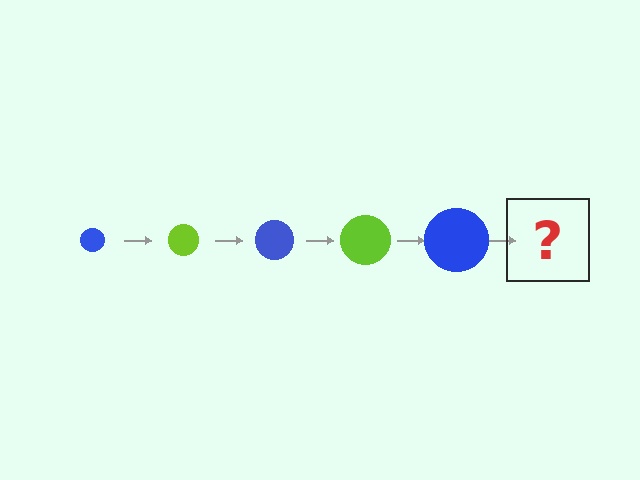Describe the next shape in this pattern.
It should be a lime circle, larger than the previous one.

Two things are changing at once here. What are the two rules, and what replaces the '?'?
The two rules are that the circle grows larger each step and the color cycles through blue and lime. The '?' should be a lime circle, larger than the previous one.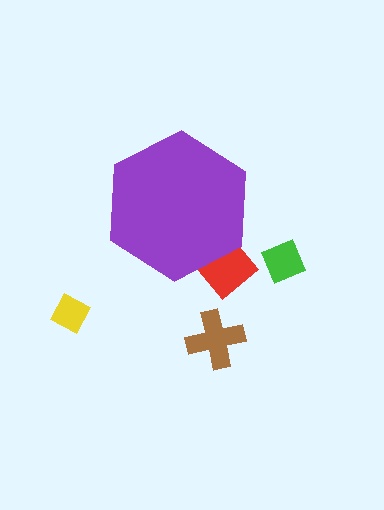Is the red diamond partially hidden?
Yes, the red diamond is partially hidden behind the purple hexagon.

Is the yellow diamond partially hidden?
No, the yellow diamond is fully visible.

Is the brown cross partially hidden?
No, the brown cross is fully visible.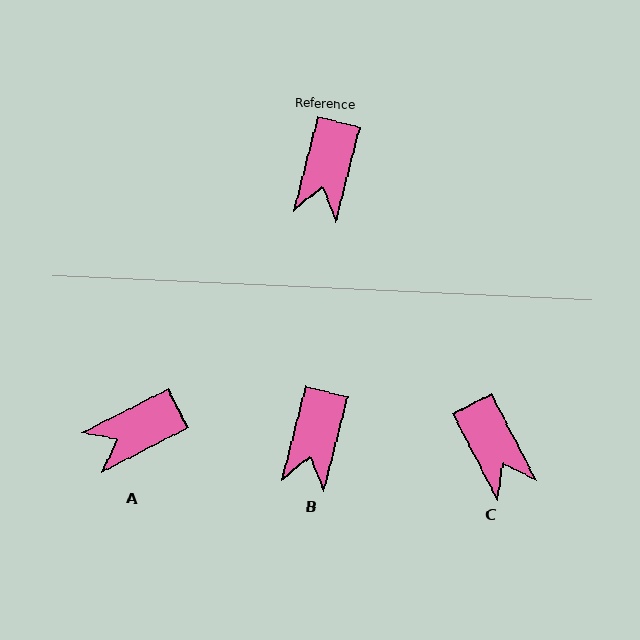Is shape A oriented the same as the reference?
No, it is off by about 49 degrees.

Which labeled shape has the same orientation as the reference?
B.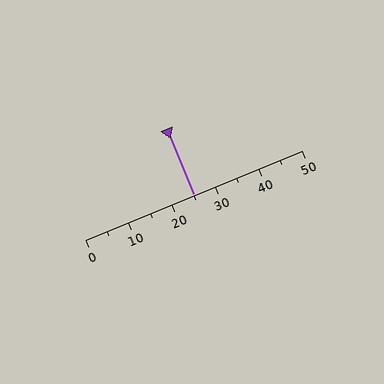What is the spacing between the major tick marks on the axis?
The major ticks are spaced 10 apart.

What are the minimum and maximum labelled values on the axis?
The axis runs from 0 to 50.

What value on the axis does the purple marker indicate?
The marker indicates approximately 25.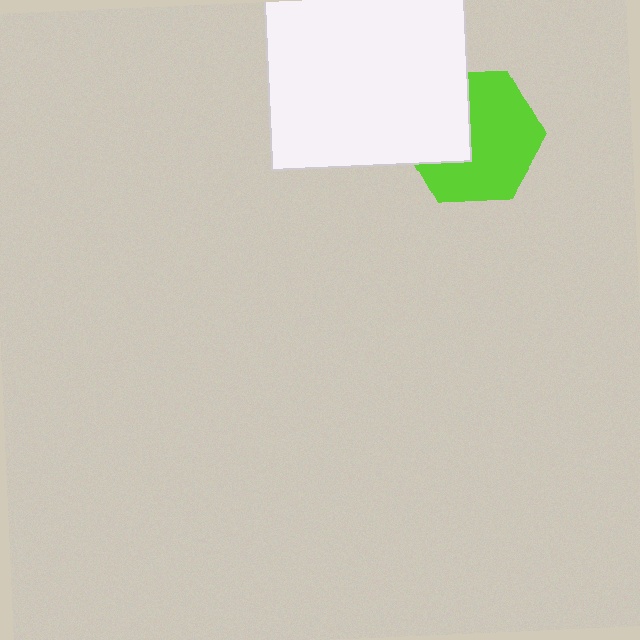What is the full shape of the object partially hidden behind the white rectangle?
The partially hidden object is a lime hexagon.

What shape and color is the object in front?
The object in front is a white rectangle.